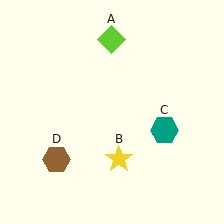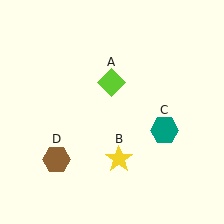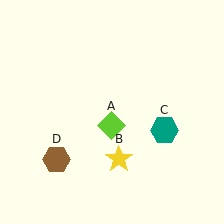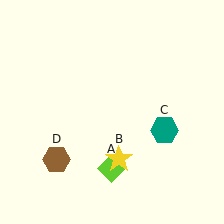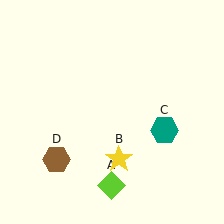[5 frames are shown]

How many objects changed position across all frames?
1 object changed position: lime diamond (object A).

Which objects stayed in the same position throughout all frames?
Yellow star (object B) and teal hexagon (object C) and brown hexagon (object D) remained stationary.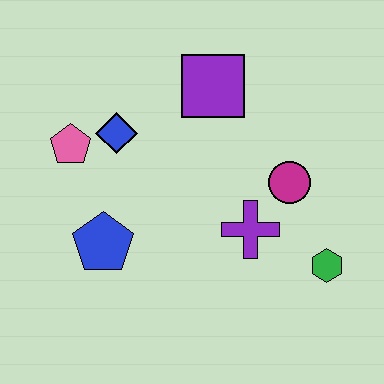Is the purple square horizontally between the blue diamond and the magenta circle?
Yes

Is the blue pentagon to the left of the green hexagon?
Yes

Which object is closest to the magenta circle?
The purple cross is closest to the magenta circle.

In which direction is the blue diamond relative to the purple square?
The blue diamond is to the left of the purple square.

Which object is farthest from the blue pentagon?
The green hexagon is farthest from the blue pentagon.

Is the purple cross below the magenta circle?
Yes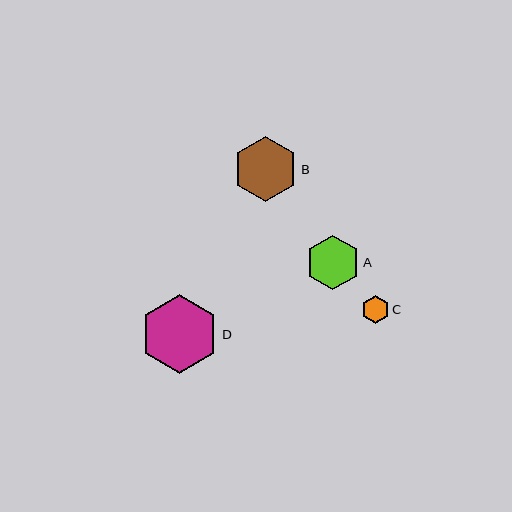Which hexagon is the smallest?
Hexagon C is the smallest with a size of approximately 28 pixels.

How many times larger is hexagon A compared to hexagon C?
Hexagon A is approximately 2.0 times the size of hexagon C.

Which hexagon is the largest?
Hexagon D is the largest with a size of approximately 79 pixels.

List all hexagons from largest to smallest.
From largest to smallest: D, B, A, C.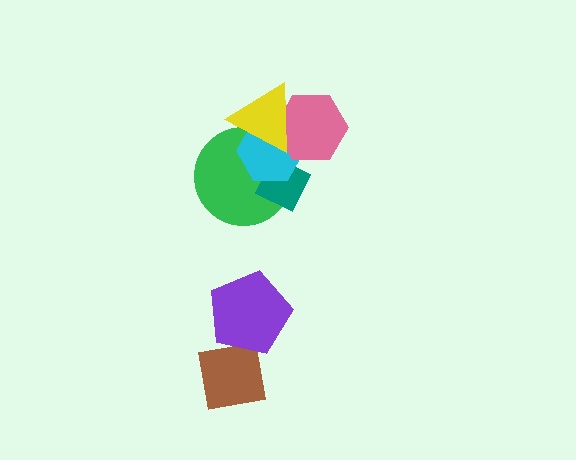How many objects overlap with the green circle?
3 objects overlap with the green circle.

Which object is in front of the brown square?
The purple pentagon is in front of the brown square.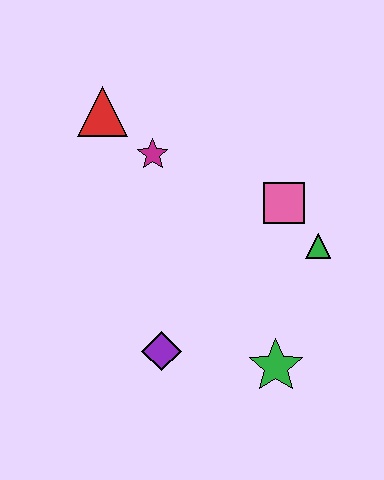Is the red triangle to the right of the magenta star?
No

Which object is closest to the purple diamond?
The green star is closest to the purple diamond.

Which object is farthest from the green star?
The red triangle is farthest from the green star.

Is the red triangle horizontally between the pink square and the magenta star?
No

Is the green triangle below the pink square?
Yes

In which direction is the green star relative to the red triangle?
The green star is below the red triangle.